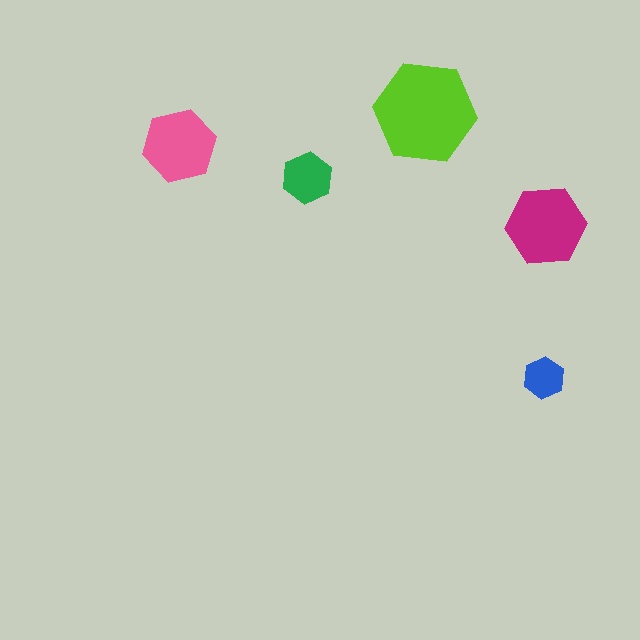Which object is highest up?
The lime hexagon is topmost.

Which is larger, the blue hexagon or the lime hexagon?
The lime one.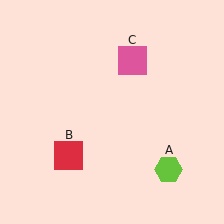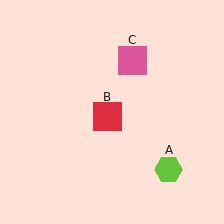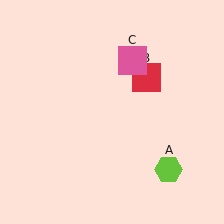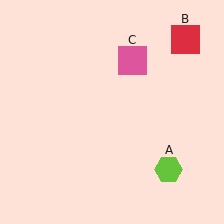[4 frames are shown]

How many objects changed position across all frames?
1 object changed position: red square (object B).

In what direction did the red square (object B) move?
The red square (object B) moved up and to the right.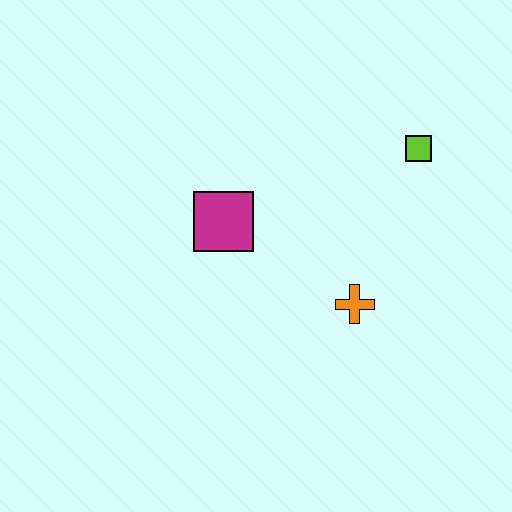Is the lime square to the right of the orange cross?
Yes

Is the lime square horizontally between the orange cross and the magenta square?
No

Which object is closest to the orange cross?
The magenta square is closest to the orange cross.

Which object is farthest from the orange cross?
The lime square is farthest from the orange cross.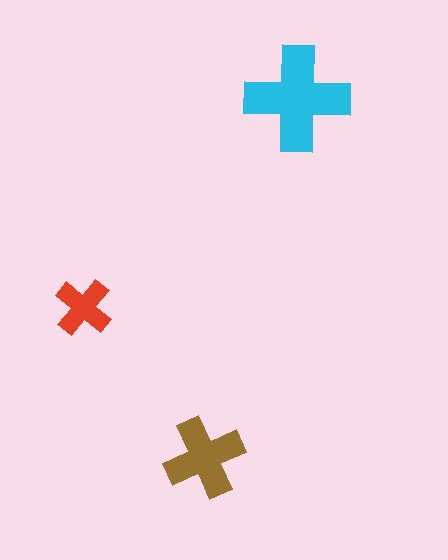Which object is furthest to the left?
The red cross is leftmost.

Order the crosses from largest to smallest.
the cyan one, the brown one, the red one.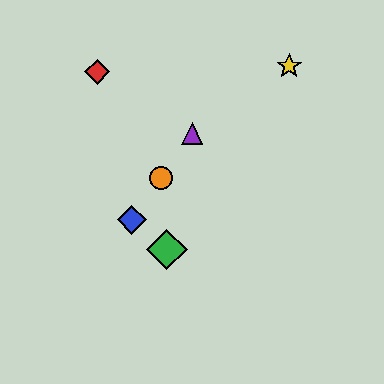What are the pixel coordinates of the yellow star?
The yellow star is at (289, 66).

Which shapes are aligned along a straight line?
The blue diamond, the purple triangle, the orange circle are aligned along a straight line.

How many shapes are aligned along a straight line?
3 shapes (the blue diamond, the purple triangle, the orange circle) are aligned along a straight line.